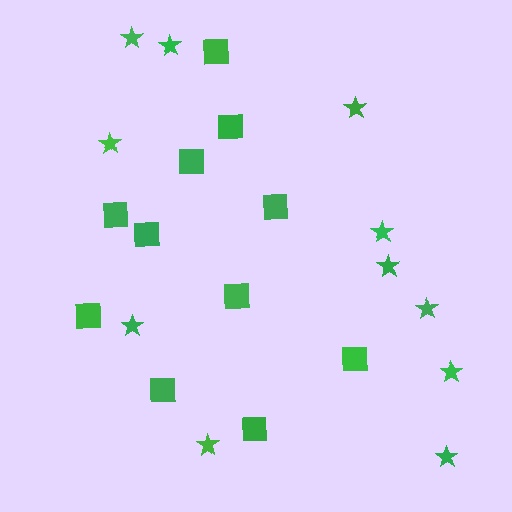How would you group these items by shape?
There are 2 groups: one group of squares (11) and one group of stars (11).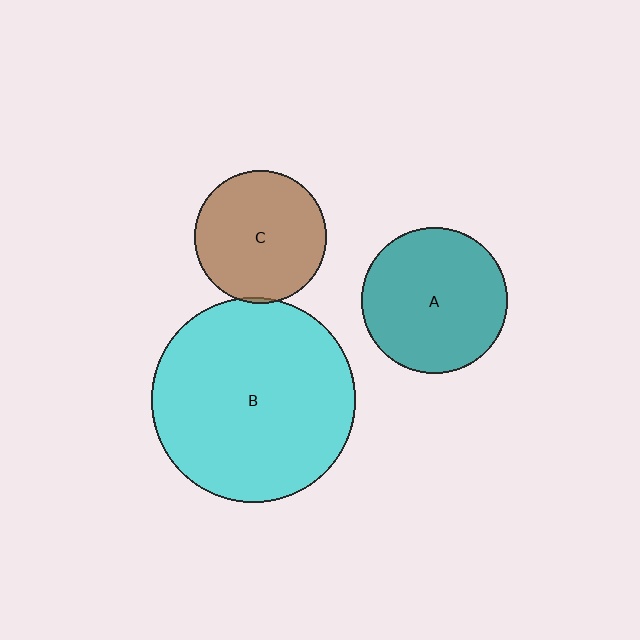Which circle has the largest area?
Circle B (cyan).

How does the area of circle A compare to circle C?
Approximately 1.2 times.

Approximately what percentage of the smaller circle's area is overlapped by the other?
Approximately 5%.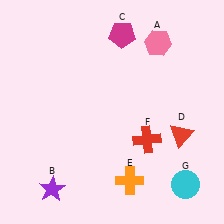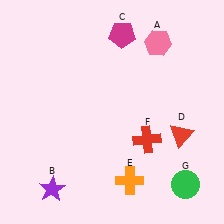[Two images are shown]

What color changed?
The circle (G) changed from cyan in Image 1 to green in Image 2.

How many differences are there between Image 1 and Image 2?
There is 1 difference between the two images.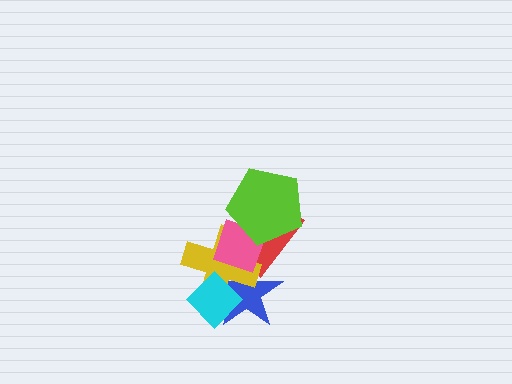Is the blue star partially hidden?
Yes, it is partially covered by another shape.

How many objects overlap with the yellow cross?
4 objects overlap with the yellow cross.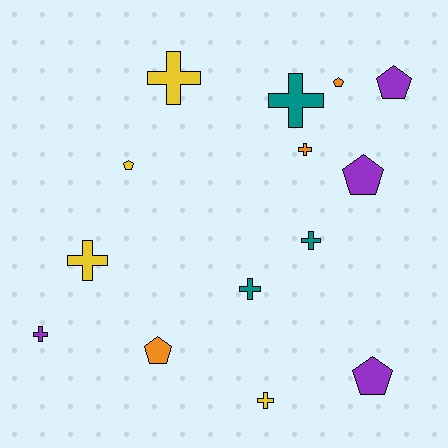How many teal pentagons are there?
There are no teal pentagons.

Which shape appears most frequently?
Cross, with 8 objects.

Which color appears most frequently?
Purple, with 4 objects.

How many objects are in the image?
There are 14 objects.